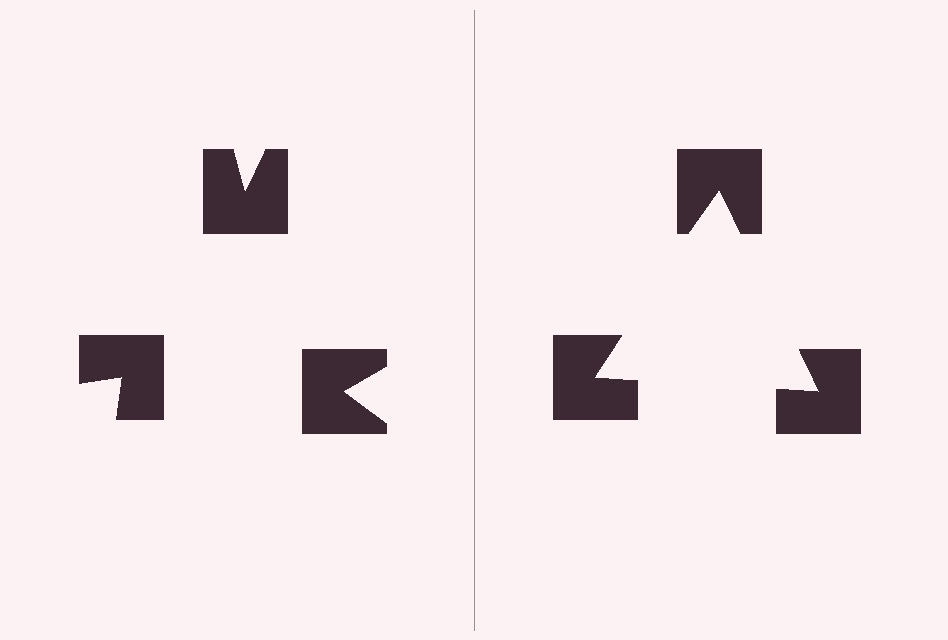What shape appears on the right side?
An illusory triangle.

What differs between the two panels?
The notched squares are positioned identically on both sides; only the wedge orientations differ. On the right they align to a triangle; on the left they are misaligned.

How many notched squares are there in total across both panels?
6 — 3 on each side.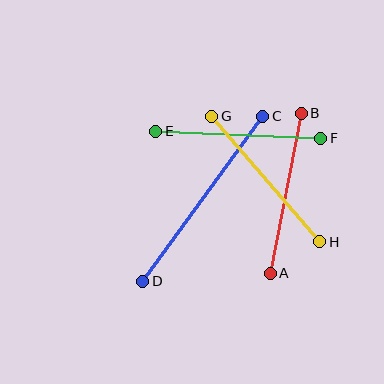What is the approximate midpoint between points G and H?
The midpoint is at approximately (266, 179) pixels.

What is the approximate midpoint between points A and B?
The midpoint is at approximately (286, 193) pixels.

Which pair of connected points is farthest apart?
Points C and D are farthest apart.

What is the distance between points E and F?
The distance is approximately 165 pixels.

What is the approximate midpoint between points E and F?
The midpoint is at approximately (238, 135) pixels.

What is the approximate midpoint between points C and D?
The midpoint is at approximately (203, 199) pixels.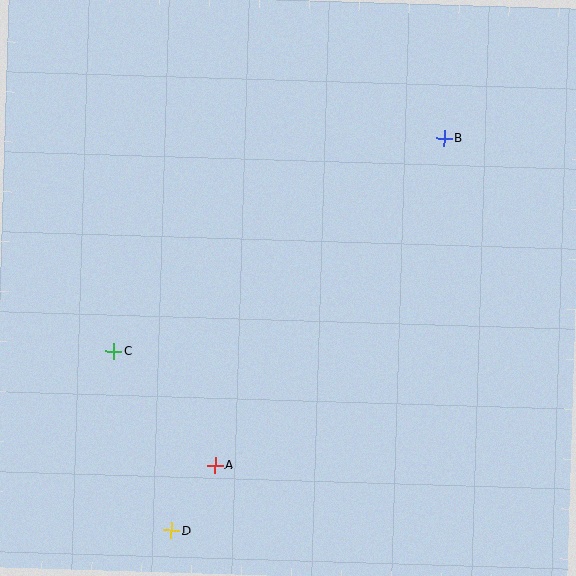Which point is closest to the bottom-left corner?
Point D is closest to the bottom-left corner.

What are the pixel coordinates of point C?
Point C is at (114, 351).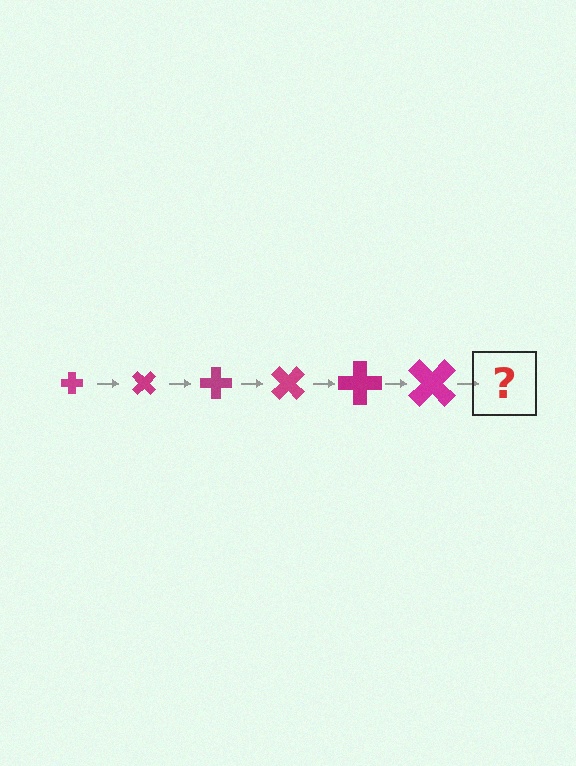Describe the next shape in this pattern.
It should be a cross, larger than the previous one and rotated 270 degrees from the start.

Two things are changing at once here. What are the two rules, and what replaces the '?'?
The two rules are that the cross grows larger each step and it rotates 45 degrees each step. The '?' should be a cross, larger than the previous one and rotated 270 degrees from the start.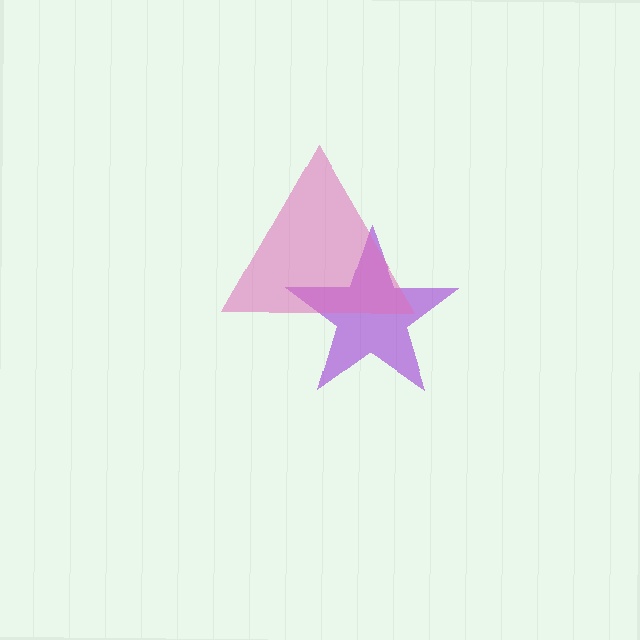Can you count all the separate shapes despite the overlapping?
Yes, there are 2 separate shapes.